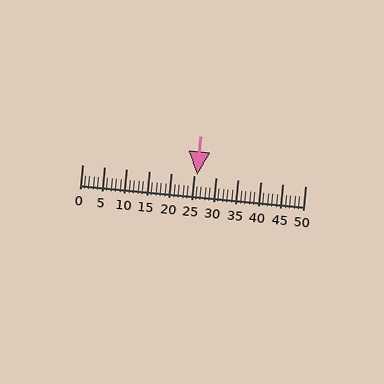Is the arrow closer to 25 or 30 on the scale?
The arrow is closer to 25.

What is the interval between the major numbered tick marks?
The major tick marks are spaced 5 units apart.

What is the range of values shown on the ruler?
The ruler shows values from 0 to 50.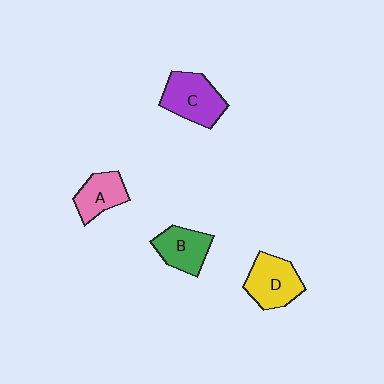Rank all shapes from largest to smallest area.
From largest to smallest: C (purple), D (yellow), B (green), A (pink).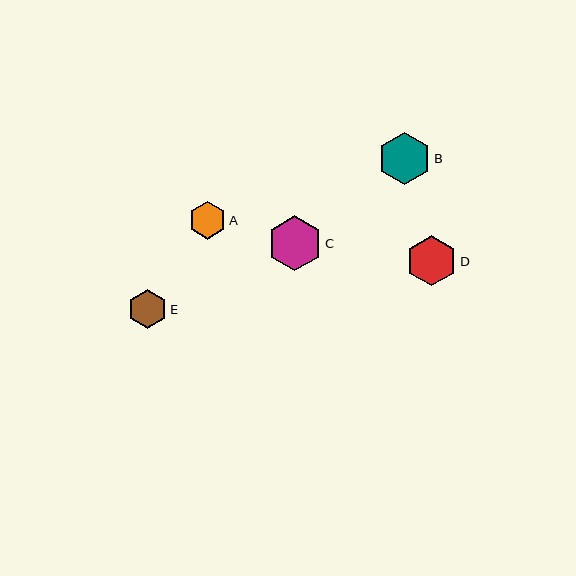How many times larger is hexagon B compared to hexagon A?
Hexagon B is approximately 1.4 times the size of hexagon A.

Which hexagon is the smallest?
Hexagon A is the smallest with a size of approximately 38 pixels.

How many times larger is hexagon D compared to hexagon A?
Hexagon D is approximately 1.3 times the size of hexagon A.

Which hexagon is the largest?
Hexagon C is the largest with a size of approximately 55 pixels.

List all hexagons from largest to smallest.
From largest to smallest: C, B, D, E, A.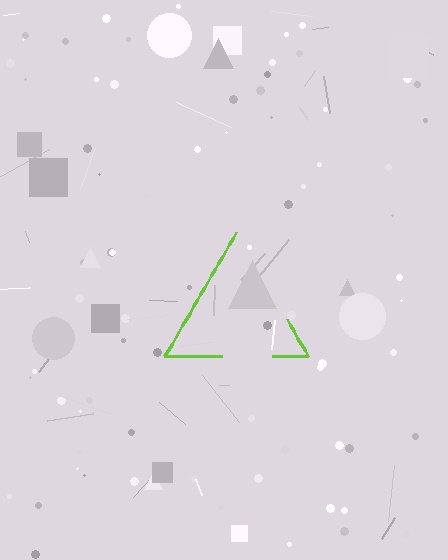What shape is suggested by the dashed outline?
The dashed outline suggests a triangle.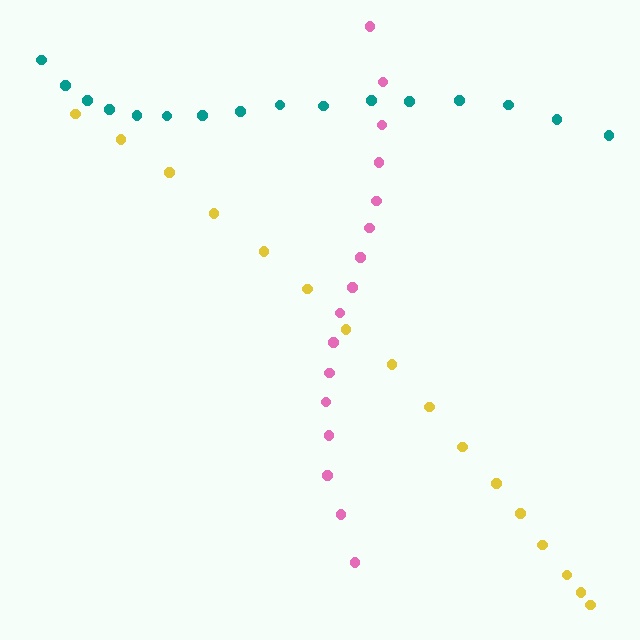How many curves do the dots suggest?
There are 3 distinct paths.